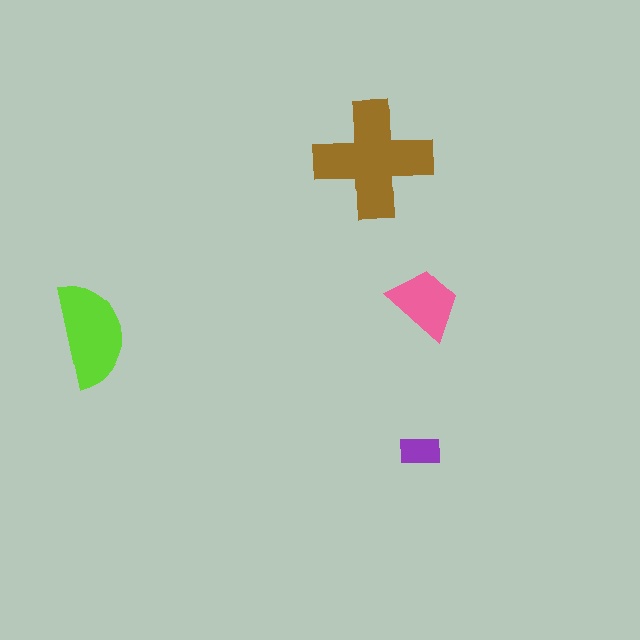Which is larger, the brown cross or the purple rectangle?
The brown cross.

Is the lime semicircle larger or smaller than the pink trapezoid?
Larger.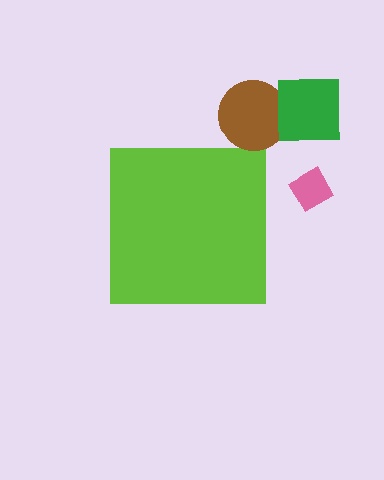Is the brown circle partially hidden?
No, the brown circle is fully visible.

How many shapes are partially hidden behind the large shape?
0 shapes are partially hidden.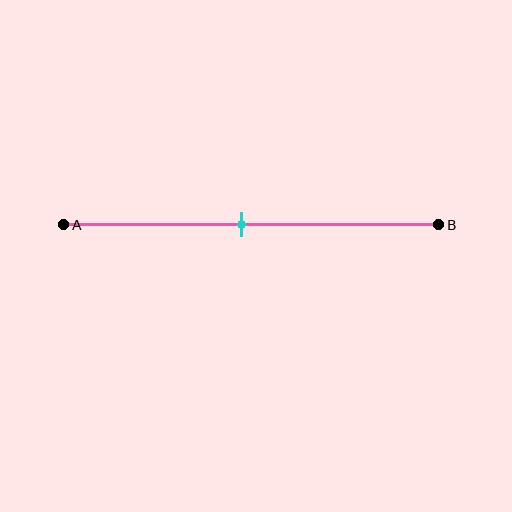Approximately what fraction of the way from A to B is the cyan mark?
The cyan mark is approximately 50% of the way from A to B.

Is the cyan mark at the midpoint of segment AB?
Yes, the mark is approximately at the midpoint.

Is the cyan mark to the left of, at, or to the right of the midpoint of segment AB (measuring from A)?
The cyan mark is approximately at the midpoint of segment AB.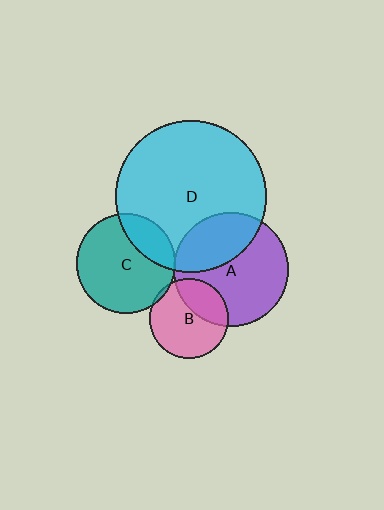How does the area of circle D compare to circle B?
Approximately 3.6 times.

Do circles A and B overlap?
Yes.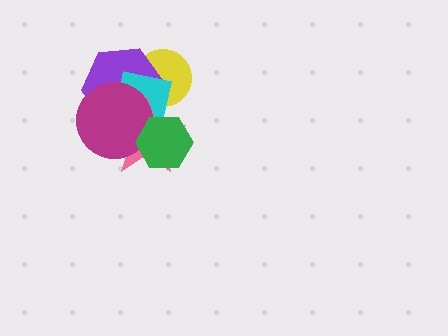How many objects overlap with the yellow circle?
3 objects overlap with the yellow circle.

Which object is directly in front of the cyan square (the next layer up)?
The pink star is directly in front of the cyan square.